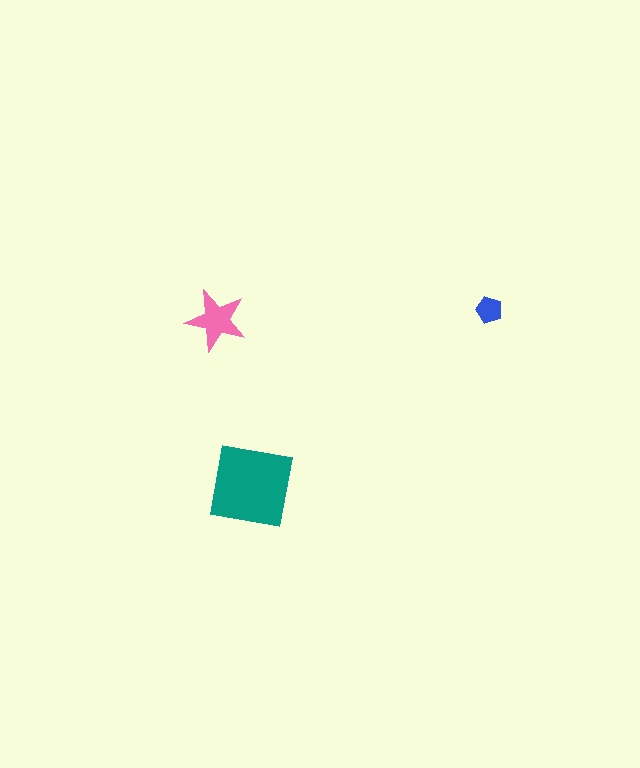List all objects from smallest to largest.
The blue pentagon, the pink star, the teal square.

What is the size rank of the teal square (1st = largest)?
1st.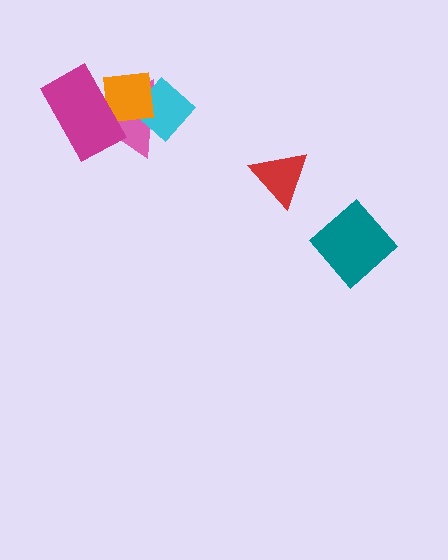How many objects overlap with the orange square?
3 objects overlap with the orange square.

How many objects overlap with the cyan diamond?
2 objects overlap with the cyan diamond.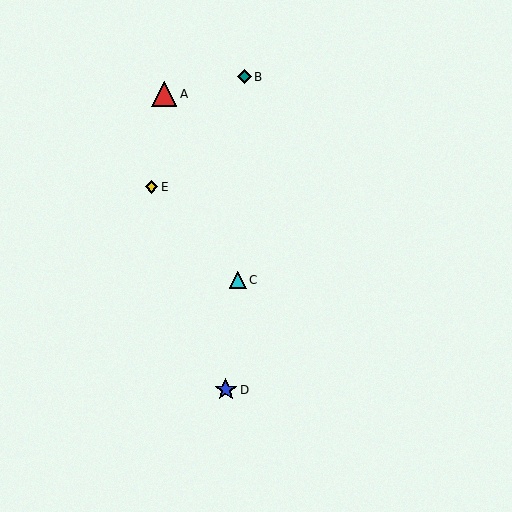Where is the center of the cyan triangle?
The center of the cyan triangle is at (238, 280).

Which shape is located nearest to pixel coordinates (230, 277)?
The cyan triangle (labeled C) at (238, 280) is nearest to that location.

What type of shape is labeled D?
Shape D is a blue star.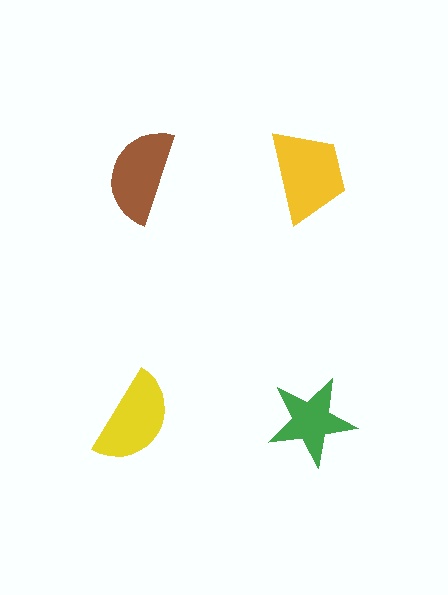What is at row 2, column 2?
A green star.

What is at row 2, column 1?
A yellow semicircle.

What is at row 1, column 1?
A brown semicircle.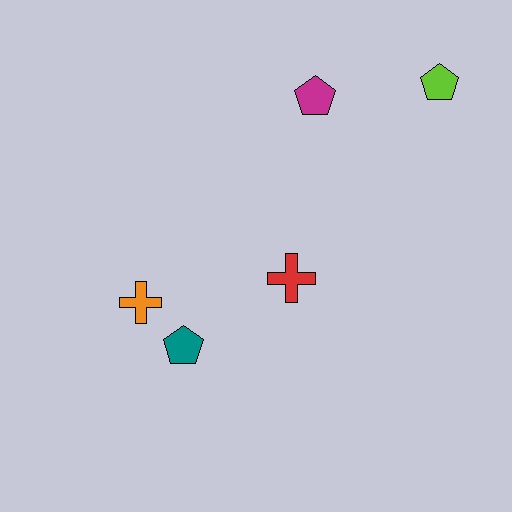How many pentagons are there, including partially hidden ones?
There are 3 pentagons.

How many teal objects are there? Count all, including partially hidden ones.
There is 1 teal object.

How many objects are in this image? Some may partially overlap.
There are 5 objects.